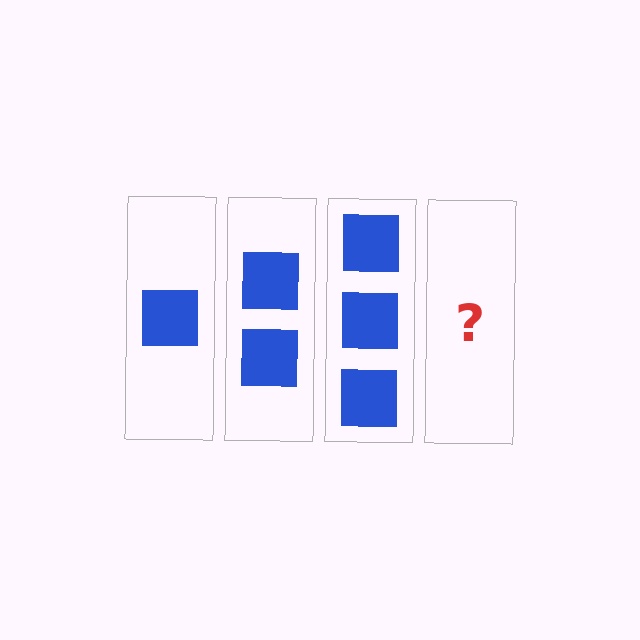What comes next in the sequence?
The next element should be 4 squares.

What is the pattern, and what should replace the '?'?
The pattern is that each step adds one more square. The '?' should be 4 squares.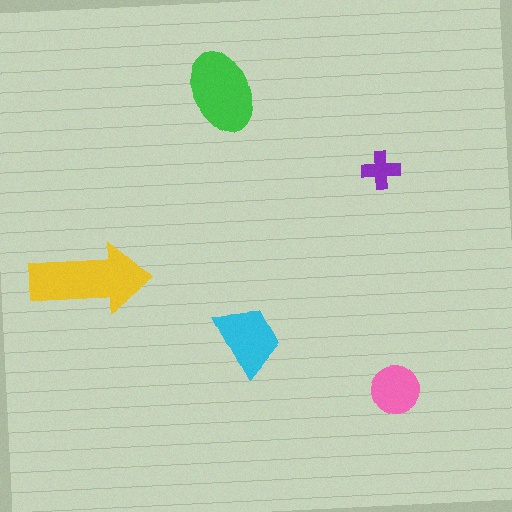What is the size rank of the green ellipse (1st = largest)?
2nd.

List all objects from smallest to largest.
The purple cross, the pink circle, the cyan trapezoid, the green ellipse, the yellow arrow.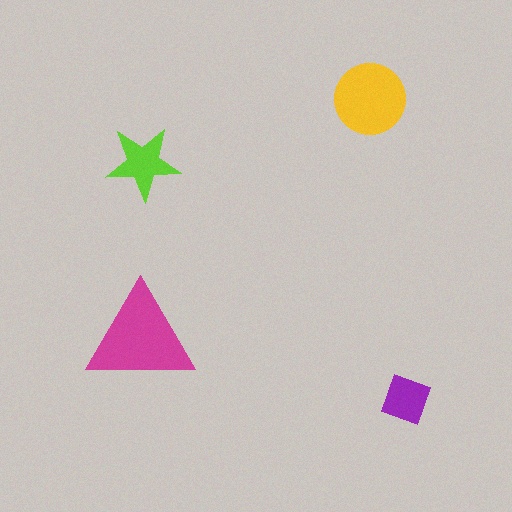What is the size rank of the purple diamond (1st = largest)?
4th.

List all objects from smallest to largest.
The purple diamond, the lime star, the yellow circle, the magenta triangle.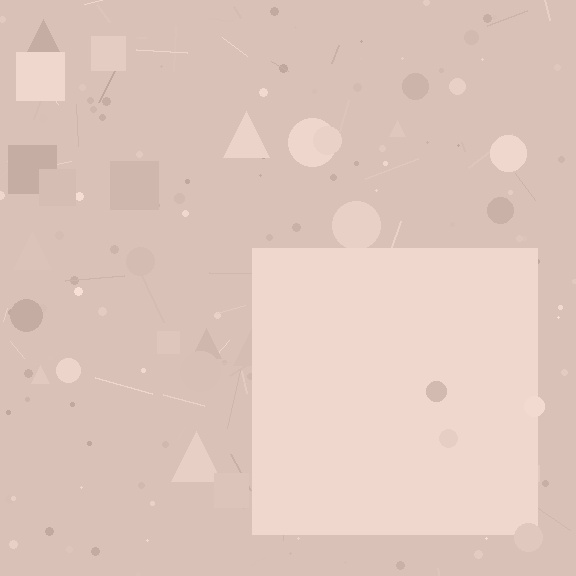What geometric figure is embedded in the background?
A square is embedded in the background.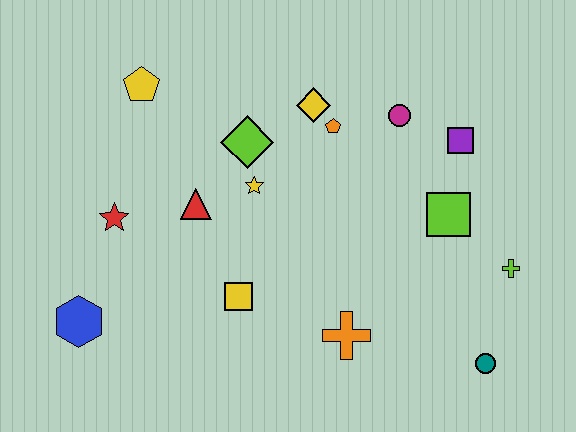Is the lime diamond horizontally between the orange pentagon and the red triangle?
Yes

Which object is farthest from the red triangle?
The teal circle is farthest from the red triangle.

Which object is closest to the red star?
The red triangle is closest to the red star.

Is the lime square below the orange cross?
No